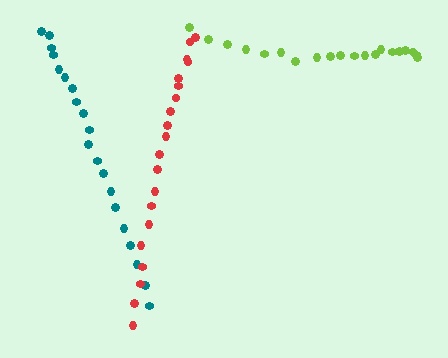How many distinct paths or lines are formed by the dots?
There are 3 distinct paths.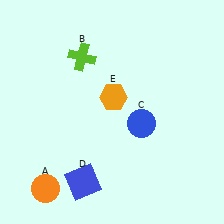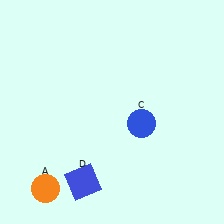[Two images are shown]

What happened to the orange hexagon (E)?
The orange hexagon (E) was removed in Image 2. It was in the top-right area of Image 1.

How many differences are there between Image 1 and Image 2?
There are 2 differences between the two images.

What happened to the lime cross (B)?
The lime cross (B) was removed in Image 2. It was in the top-left area of Image 1.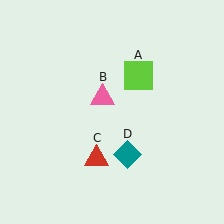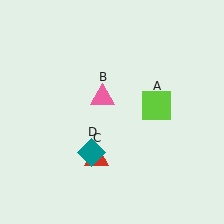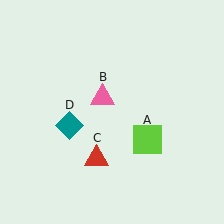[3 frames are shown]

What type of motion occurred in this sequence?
The lime square (object A), teal diamond (object D) rotated clockwise around the center of the scene.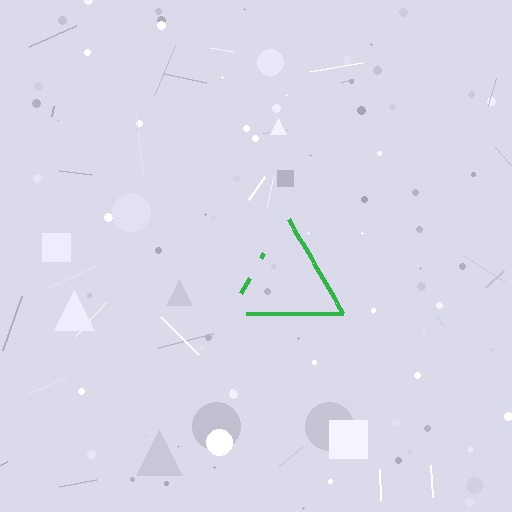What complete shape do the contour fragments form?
The contour fragments form a triangle.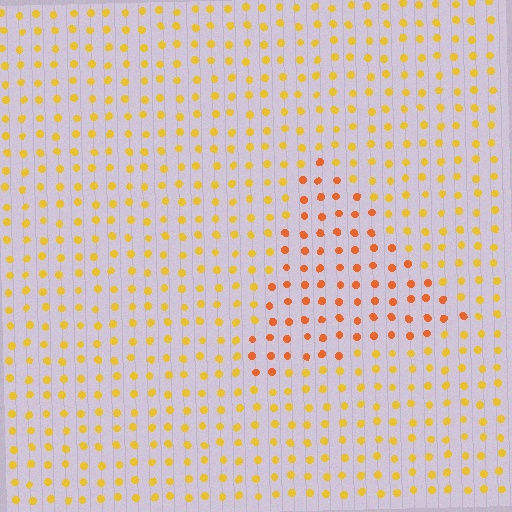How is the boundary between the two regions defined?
The boundary is defined purely by a slight shift in hue (about 29 degrees). Spacing, size, and orientation are identical on both sides.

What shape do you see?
I see a triangle.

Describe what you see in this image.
The image is filled with small yellow elements in a uniform arrangement. A triangle-shaped region is visible where the elements are tinted to a slightly different hue, forming a subtle color boundary.